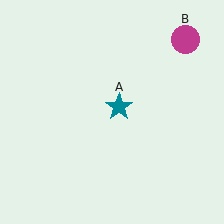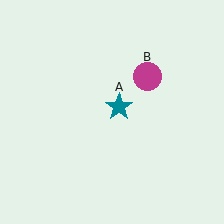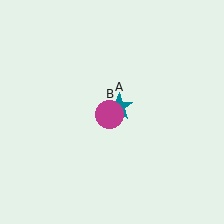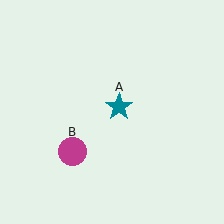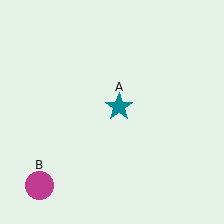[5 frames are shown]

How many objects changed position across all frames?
1 object changed position: magenta circle (object B).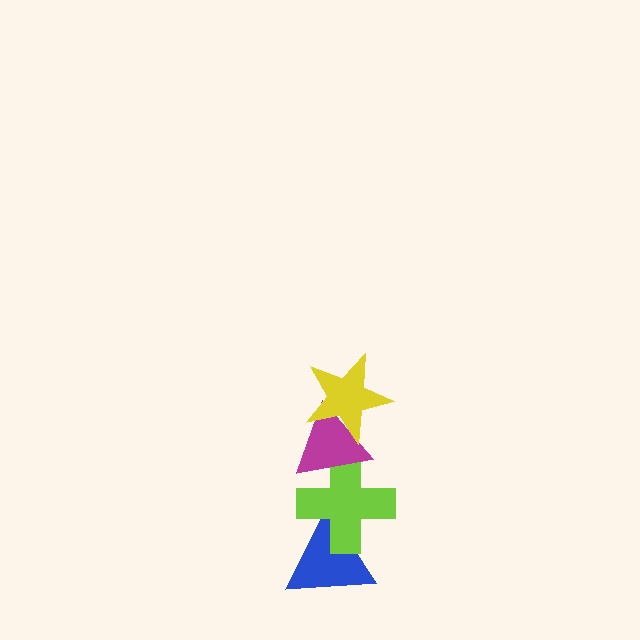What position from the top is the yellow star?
The yellow star is 1st from the top.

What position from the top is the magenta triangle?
The magenta triangle is 2nd from the top.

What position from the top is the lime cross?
The lime cross is 3rd from the top.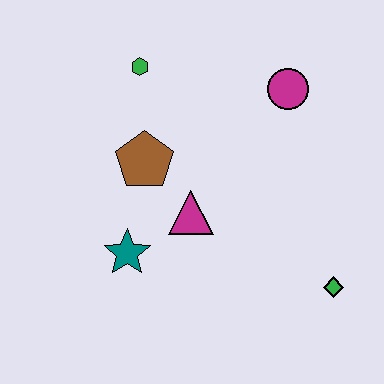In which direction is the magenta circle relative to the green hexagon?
The magenta circle is to the right of the green hexagon.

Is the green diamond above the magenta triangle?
No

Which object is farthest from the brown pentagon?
The green diamond is farthest from the brown pentagon.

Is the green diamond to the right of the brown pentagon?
Yes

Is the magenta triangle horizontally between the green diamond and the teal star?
Yes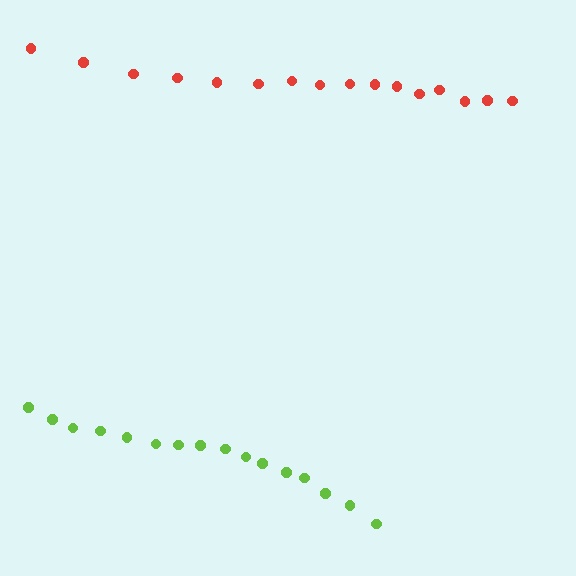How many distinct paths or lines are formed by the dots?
There are 2 distinct paths.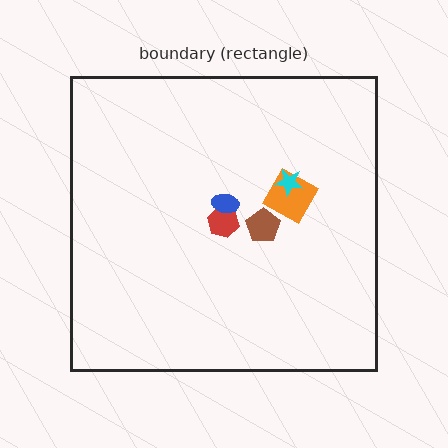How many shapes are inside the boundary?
5 inside, 0 outside.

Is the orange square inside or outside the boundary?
Inside.